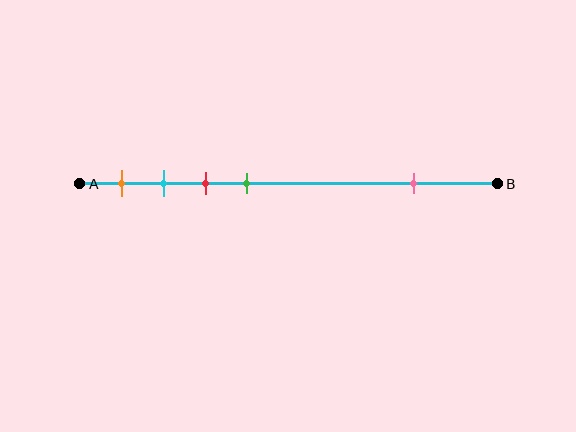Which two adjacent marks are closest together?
The cyan and red marks are the closest adjacent pair.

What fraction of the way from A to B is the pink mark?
The pink mark is approximately 80% (0.8) of the way from A to B.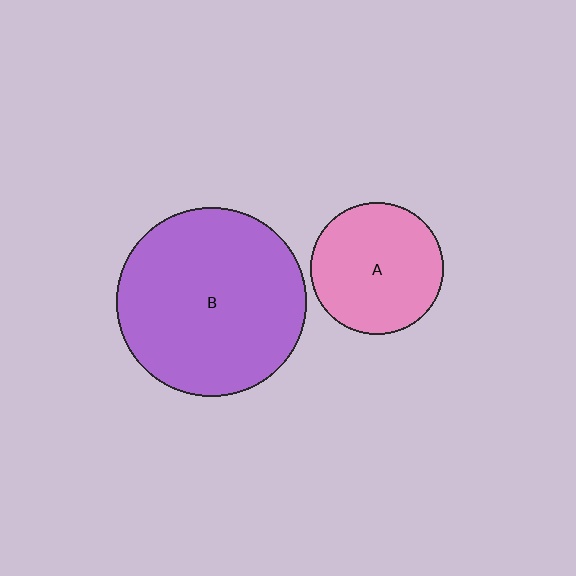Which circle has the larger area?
Circle B (purple).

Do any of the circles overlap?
No, none of the circles overlap.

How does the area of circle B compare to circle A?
Approximately 2.1 times.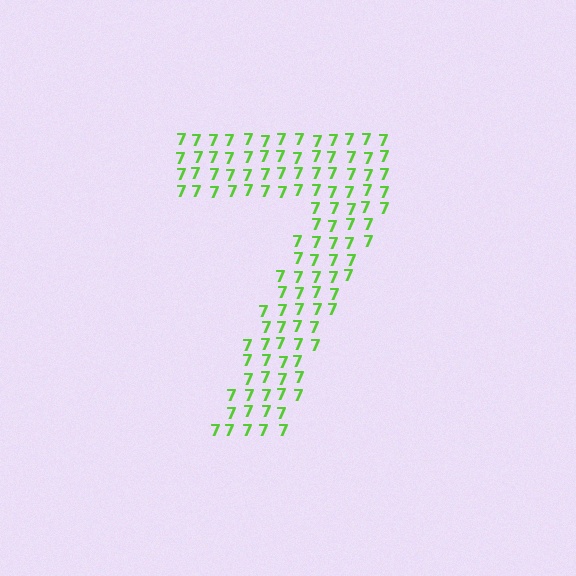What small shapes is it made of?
It is made of small digit 7's.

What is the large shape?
The large shape is the digit 7.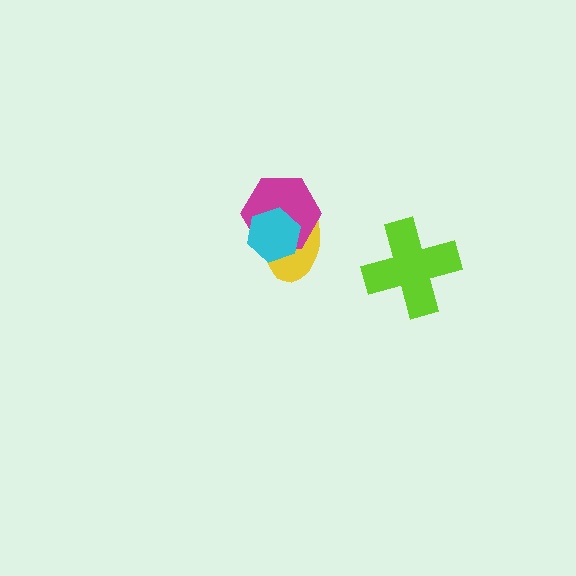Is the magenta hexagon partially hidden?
Yes, it is partially covered by another shape.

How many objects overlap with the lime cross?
0 objects overlap with the lime cross.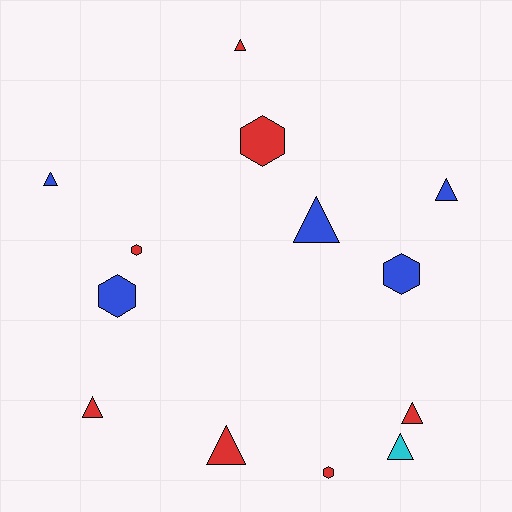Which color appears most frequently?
Red, with 7 objects.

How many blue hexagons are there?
There are 2 blue hexagons.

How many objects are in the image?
There are 13 objects.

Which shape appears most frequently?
Triangle, with 8 objects.